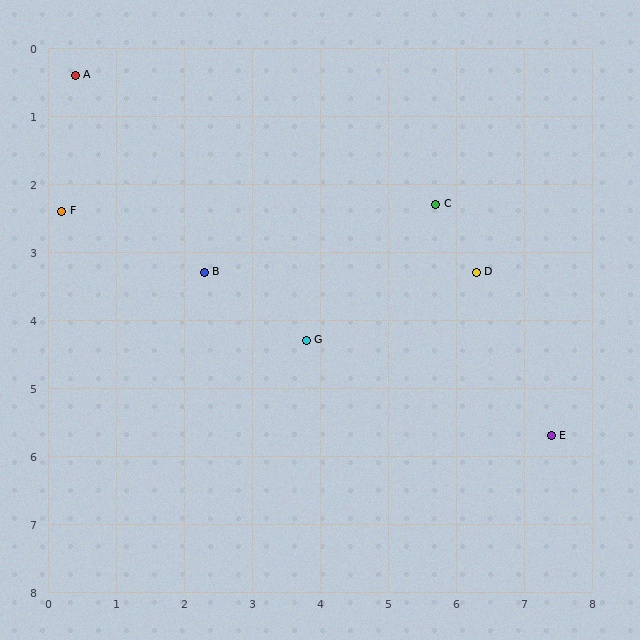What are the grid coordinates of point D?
Point D is at approximately (6.3, 3.3).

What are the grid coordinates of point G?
Point G is at approximately (3.8, 4.3).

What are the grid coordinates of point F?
Point F is at approximately (0.2, 2.4).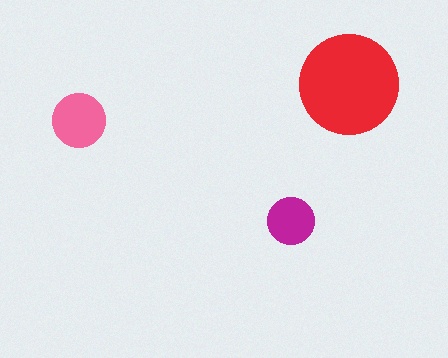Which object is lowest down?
The magenta circle is bottommost.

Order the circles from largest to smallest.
the red one, the pink one, the magenta one.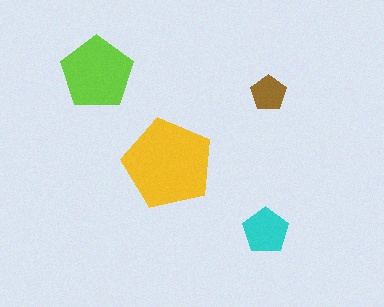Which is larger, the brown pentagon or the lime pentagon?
The lime one.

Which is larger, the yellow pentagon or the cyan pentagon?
The yellow one.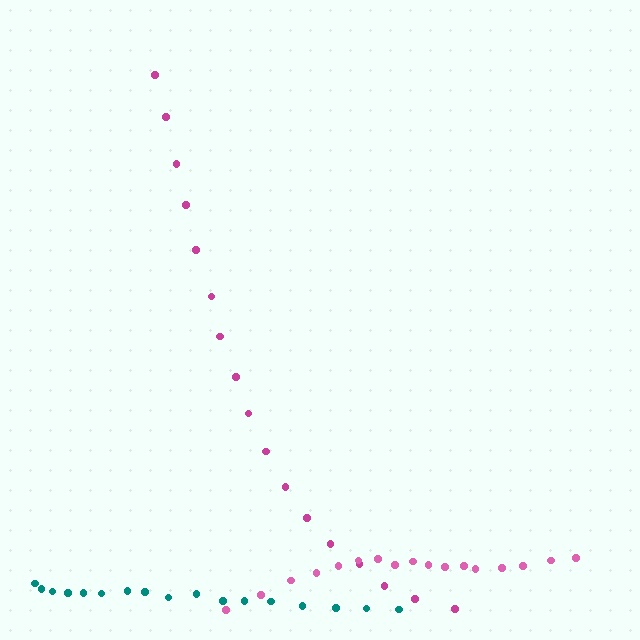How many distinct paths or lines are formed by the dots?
There are 3 distinct paths.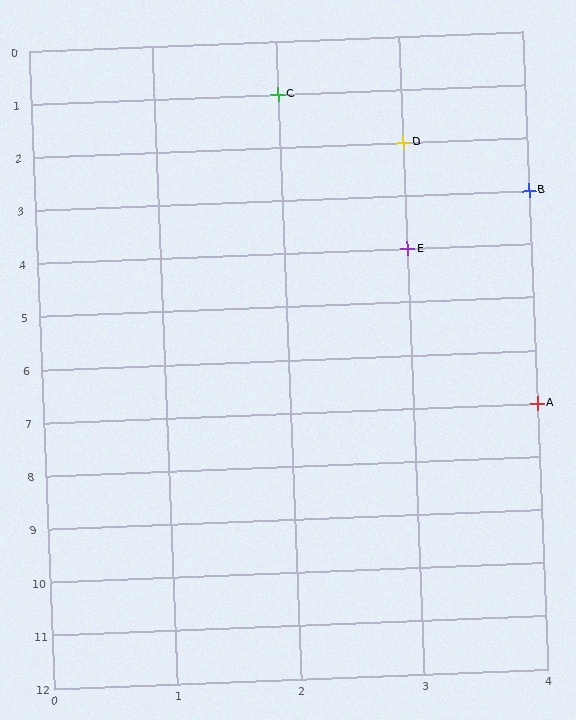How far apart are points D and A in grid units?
Points D and A are 1 column and 5 rows apart (about 5.1 grid units diagonally).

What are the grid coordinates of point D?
Point D is at grid coordinates (3, 2).